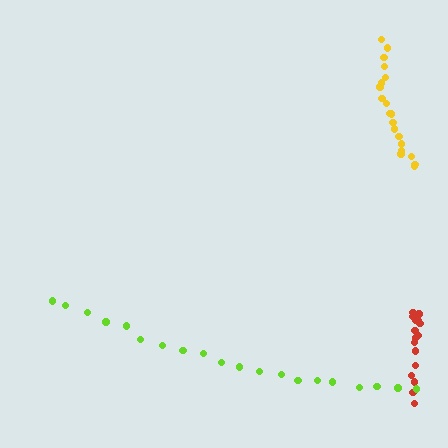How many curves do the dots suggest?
There are 3 distinct paths.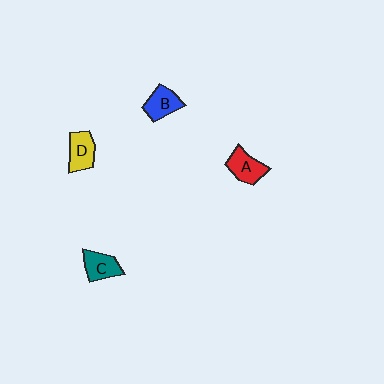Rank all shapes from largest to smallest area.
From largest to smallest: A (red), B (blue), D (yellow), C (teal).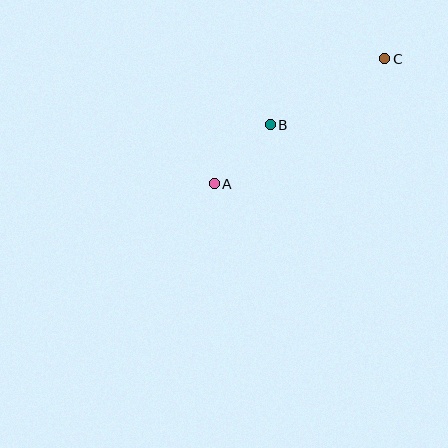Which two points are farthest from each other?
Points A and C are farthest from each other.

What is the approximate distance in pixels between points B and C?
The distance between B and C is approximately 132 pixels.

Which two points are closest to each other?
Points A and B are closest to each other.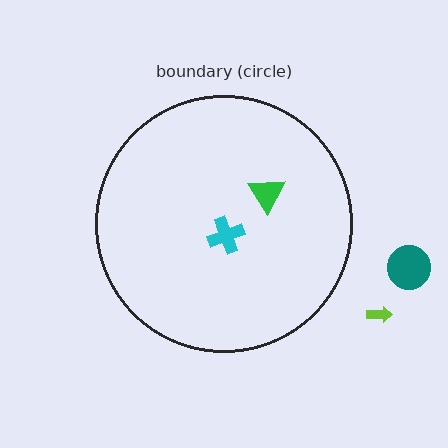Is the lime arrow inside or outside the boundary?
Outside.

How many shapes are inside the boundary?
2 inside, 2 outside.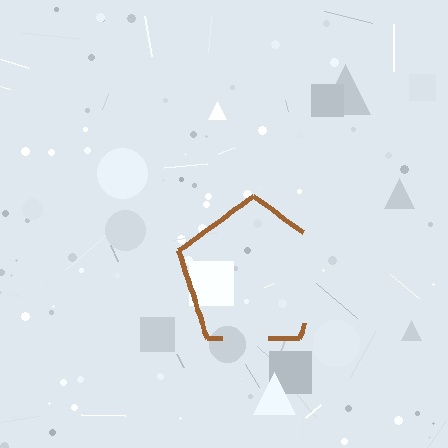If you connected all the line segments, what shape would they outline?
They would outline a pentagon.